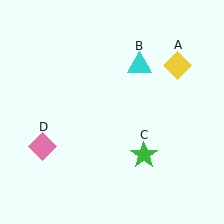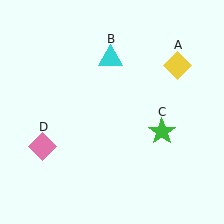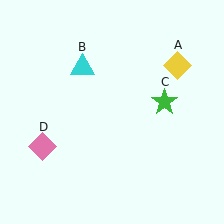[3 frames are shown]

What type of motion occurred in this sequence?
The cyan triangle (object B), green star (object C) rotated counterclockwise around the center of the scene.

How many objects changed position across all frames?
2 objects changed position: cyan triangle (object B), green star (object C).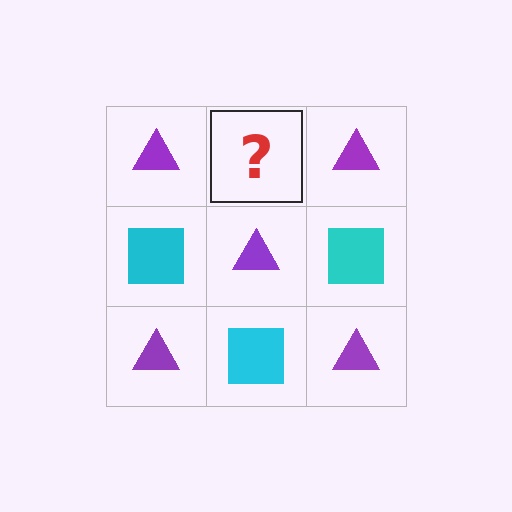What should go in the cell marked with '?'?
The missing cell should contain a cyan square.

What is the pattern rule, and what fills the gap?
The rule is that it alternates purple triangle and cyan square in a checkerboard pattern. The gap should be filled with a cyan square.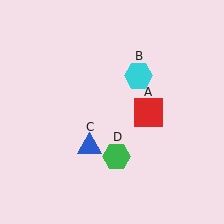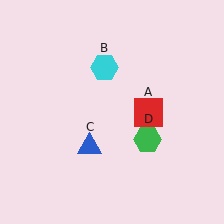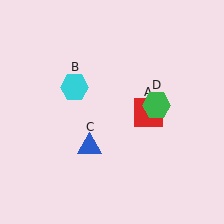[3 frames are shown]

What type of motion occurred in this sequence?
The cyan hexagon (object B), green hexagon (object D) rotated counterclockwise around the center of the scene.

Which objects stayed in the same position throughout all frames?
Red square (object A) and blue triangle (object C) remained stationary.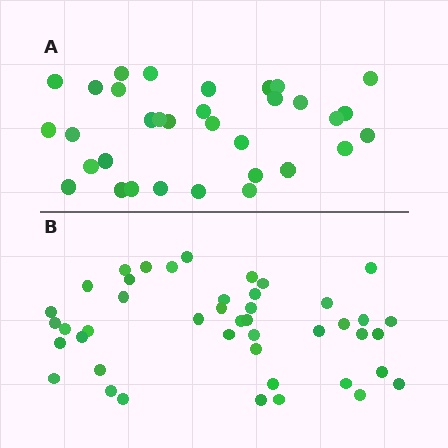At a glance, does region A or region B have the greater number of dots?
Region B (the bottom region) has more dots.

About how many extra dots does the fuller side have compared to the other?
Region B has roughly 12 or so more dots than region A.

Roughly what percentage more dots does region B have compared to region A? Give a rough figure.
About 35% more.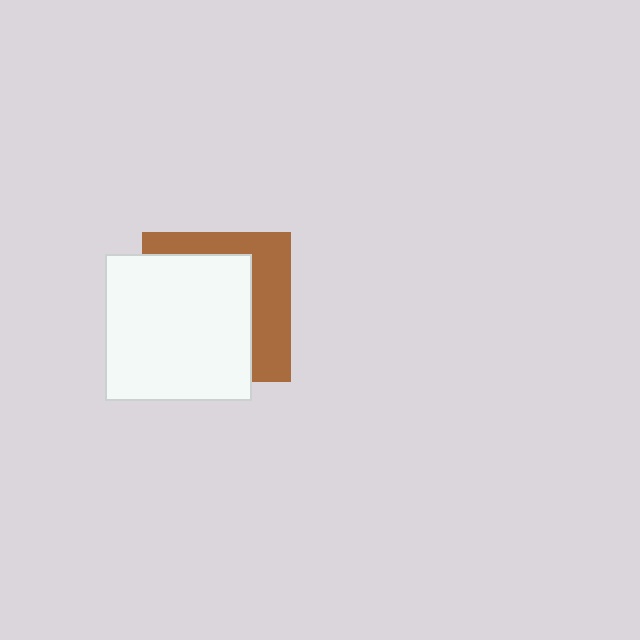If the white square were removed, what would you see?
You would see the complete brown square.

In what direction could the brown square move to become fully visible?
The brown square could move right. That would shift it out from behind the white square entirely.